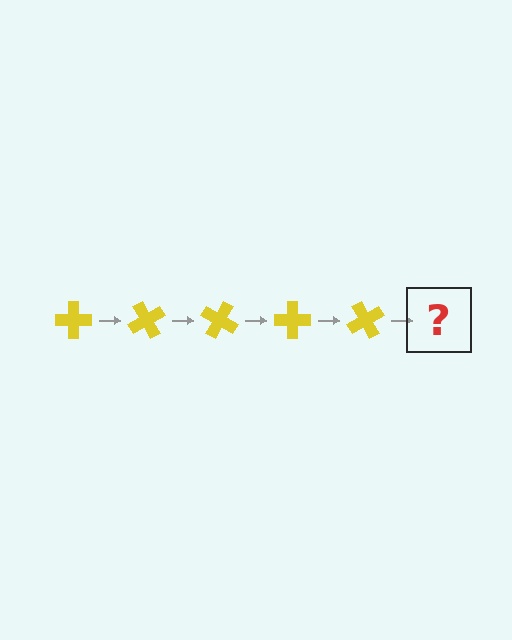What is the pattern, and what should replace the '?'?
The pattern is that the cross rotates 60 degrees each step. The '?' should be a yellow cross rotated 300 degrees.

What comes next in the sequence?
The next element should be a yellow cross rotated 300 degrees.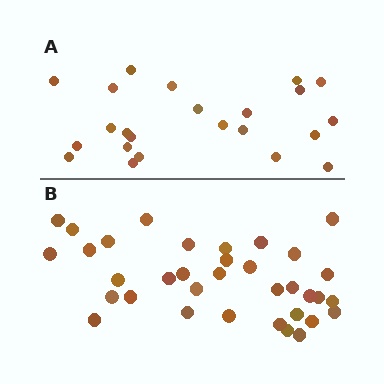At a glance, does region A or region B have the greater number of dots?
Region B (the bottom region) has more dots.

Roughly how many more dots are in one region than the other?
Region B has roughly 12 or so more dots than region A.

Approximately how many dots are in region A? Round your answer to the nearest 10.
About 20 dots. (The exact count is 23, which rounds to 20.)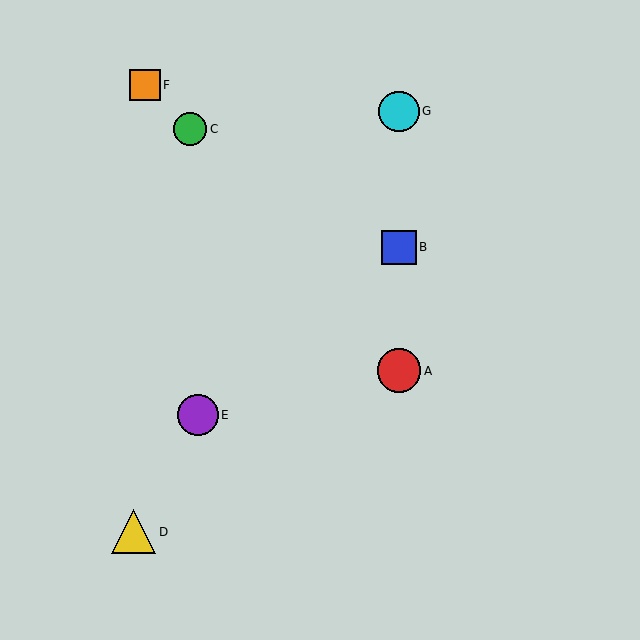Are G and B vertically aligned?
Yes, both are at x≈399.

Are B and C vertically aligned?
No, B is at x≈399 and C is at x≈190.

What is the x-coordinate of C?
Object C is at x≈190.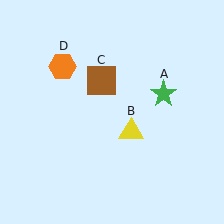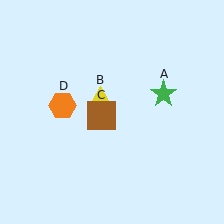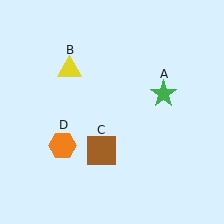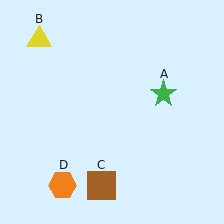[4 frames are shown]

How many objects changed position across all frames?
3 objects changed position: yellow triangle (object B), brown square (object C), orange hexagon (object D).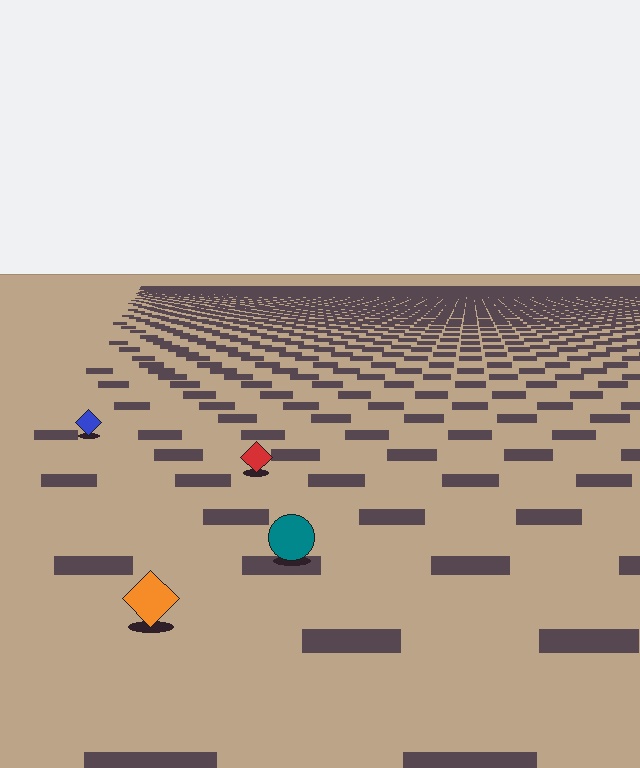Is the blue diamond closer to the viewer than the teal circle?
No. The teal circle is closer — you can tell from the texture gradient: the ground texture is coarser near it.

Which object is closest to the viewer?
The orange diamond is closest. The texture marks near it are larger and more spread out.